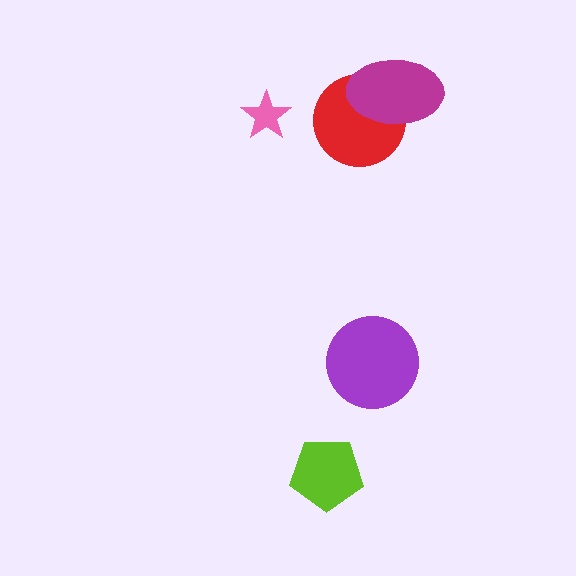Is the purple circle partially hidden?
No, no other shape covers it.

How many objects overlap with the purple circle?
0 objects overlap with the purple circle.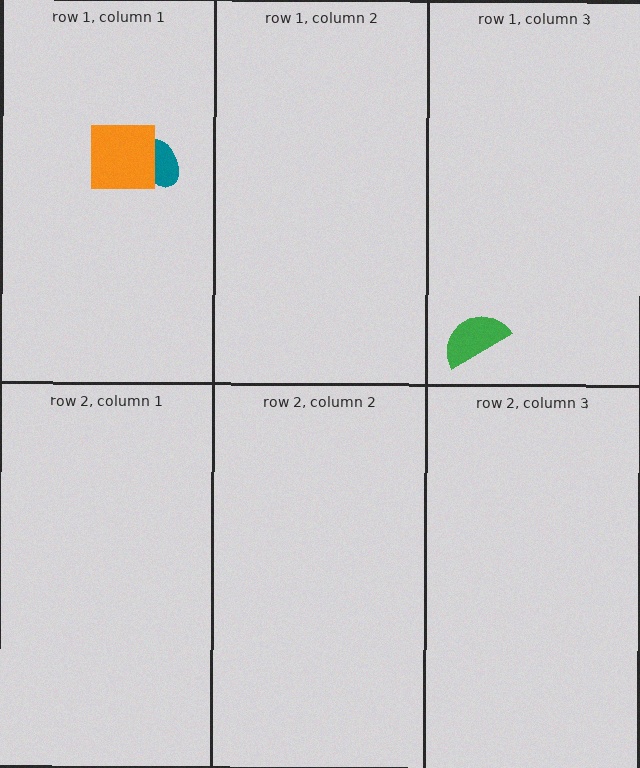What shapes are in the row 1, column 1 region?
The teal ellipse, the orange square.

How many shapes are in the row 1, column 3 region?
1.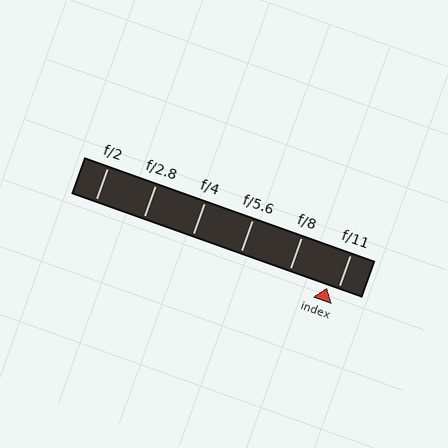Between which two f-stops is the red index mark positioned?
The index mark is between f/8 and f/11.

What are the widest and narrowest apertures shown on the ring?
The widest aperture shown is f/2 and the narrowest is f/11.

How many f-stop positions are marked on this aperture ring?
There are 6 f-stop positions marked.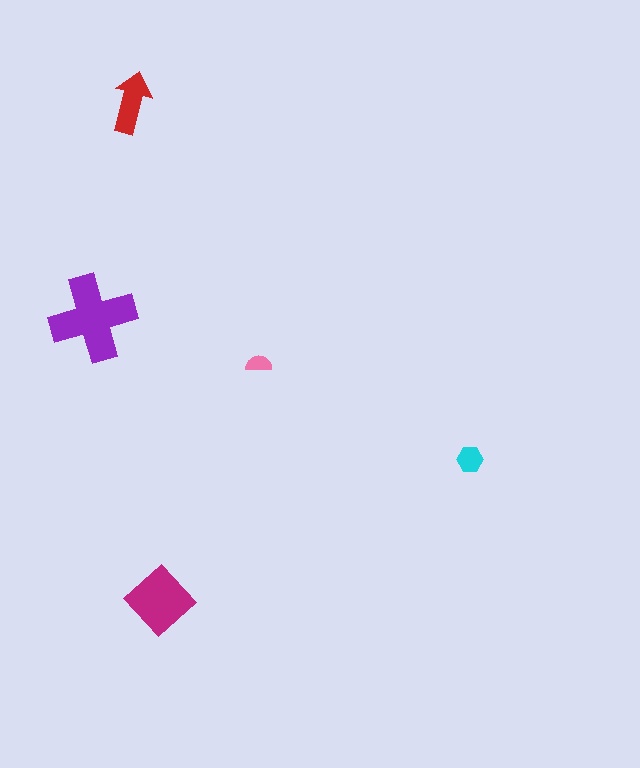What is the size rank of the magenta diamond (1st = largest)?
2nd.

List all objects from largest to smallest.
The purple cross, the magenta diamond, the red arrow, the cyan hexagon, the pink semicircle.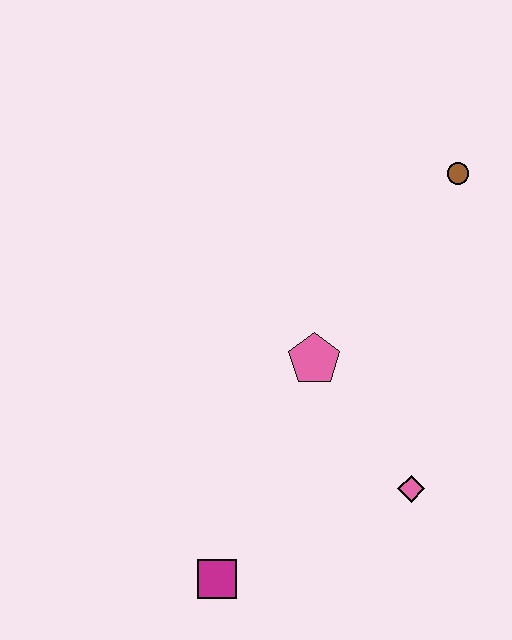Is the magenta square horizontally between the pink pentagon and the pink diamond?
No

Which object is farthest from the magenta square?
The brown circle is farthest from the magenta square.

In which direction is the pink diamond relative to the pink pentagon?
The pink diamond is below the pink pentagon.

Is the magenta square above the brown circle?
No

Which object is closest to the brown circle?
The pink pentagon is closest to the brown circle.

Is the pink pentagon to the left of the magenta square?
No